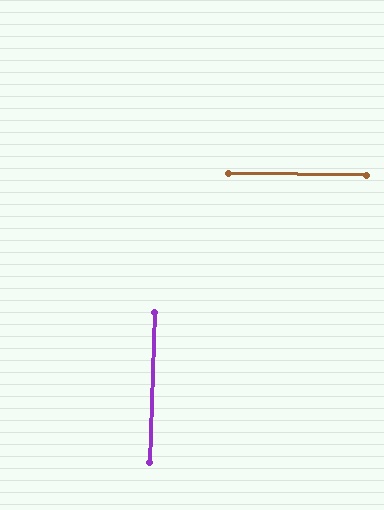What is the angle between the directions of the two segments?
Approximately 89 degrees.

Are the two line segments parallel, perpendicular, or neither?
Perpendicular — they meet at approximately 89°.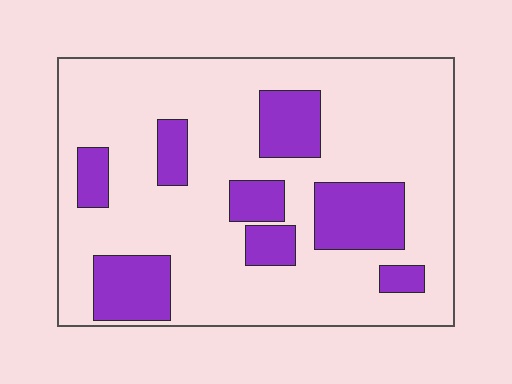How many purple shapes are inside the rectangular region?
8.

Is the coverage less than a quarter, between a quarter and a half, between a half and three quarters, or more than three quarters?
Less than a quarter.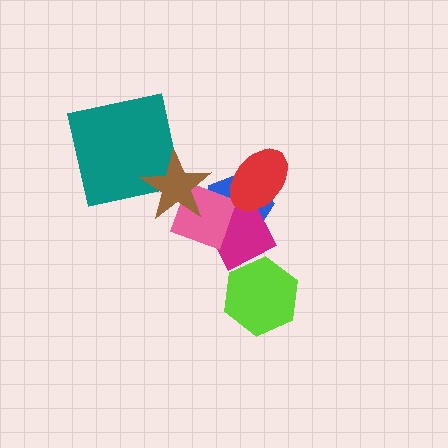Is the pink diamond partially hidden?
Yes, it is partially covered by another shape.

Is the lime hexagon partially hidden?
No, no other shape covers it.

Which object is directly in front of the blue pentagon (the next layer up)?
The magenta square is directly in front of the blue pentagon.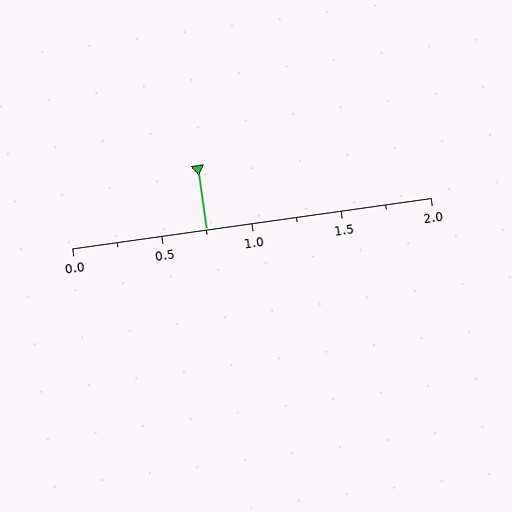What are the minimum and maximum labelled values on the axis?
The axis runs from 0.0 to 2.0.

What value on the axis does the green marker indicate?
The marker indicates approximately 0.75.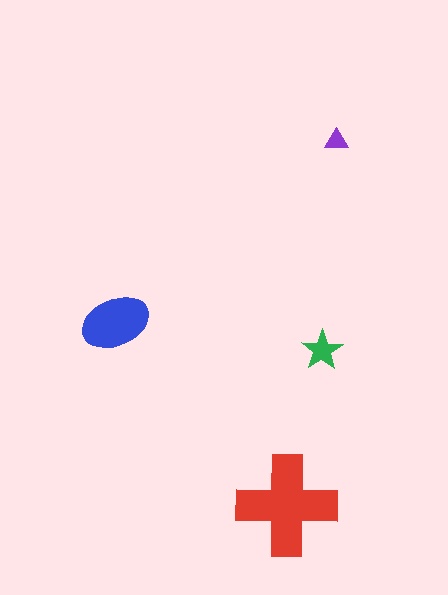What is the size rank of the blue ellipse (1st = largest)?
2nd.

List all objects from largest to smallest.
The red cross, the blue ellipse, the green star, the purple triangle.